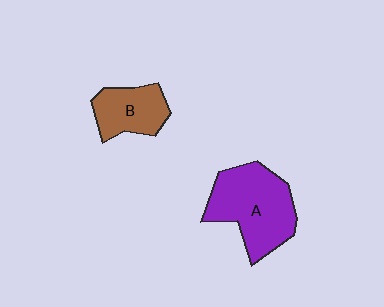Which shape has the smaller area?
Shape B (brown).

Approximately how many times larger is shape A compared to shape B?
Approximately 1.8 times.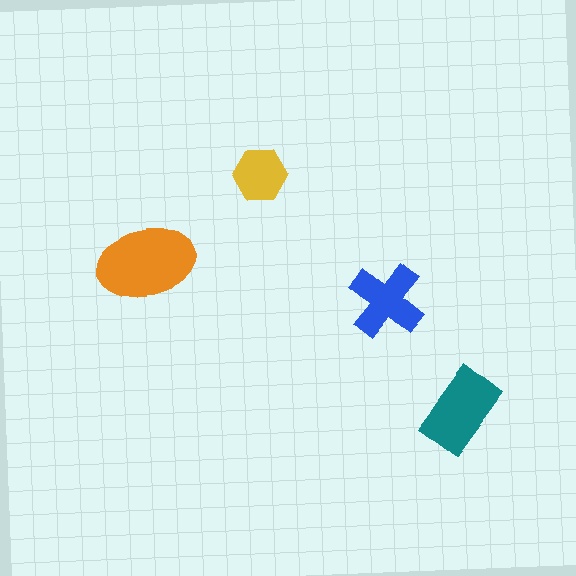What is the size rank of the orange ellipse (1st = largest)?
1st.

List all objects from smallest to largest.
The yellow hexagon, the blue cross, the teal rectangle, the orange ellipse.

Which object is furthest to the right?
The teal rectangle is rightmost.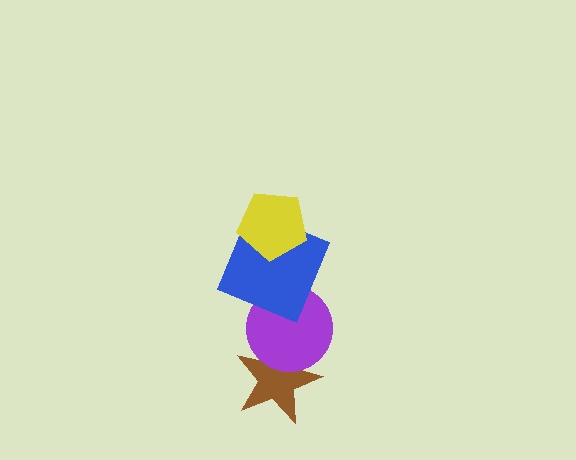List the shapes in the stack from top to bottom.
From top to bottom: the yellow pentagon, the blue square, the purple circle, the brown star.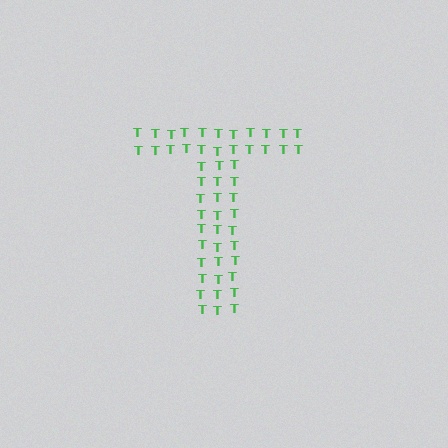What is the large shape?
The large shape is the letter T.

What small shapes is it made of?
It is made of small letter T's.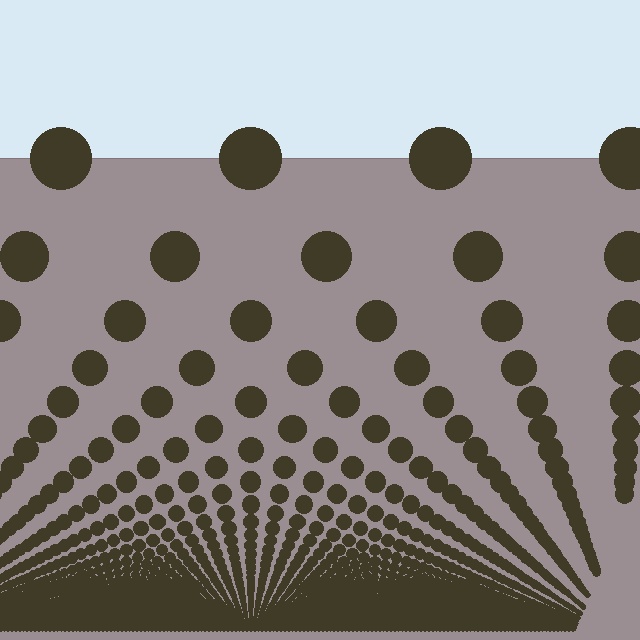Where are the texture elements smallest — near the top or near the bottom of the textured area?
Near the bottom.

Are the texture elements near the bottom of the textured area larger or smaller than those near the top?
Smaller. The gradient is inverted — elements near the bottom are smaller and denser.